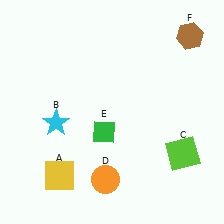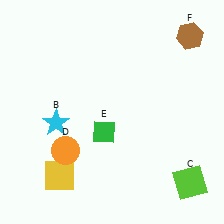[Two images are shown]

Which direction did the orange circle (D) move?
The orange circle (D) moved left.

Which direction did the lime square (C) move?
The lime square (C) moved down.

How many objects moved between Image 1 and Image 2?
2 objects moved between the two images.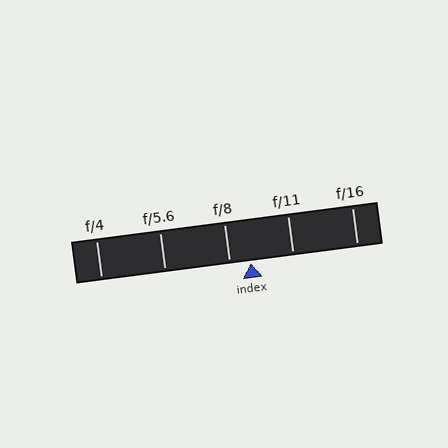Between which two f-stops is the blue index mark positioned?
The index mark is between f/8 and f/11.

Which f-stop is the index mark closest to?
The index mark is closest to f/8.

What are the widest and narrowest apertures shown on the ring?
The widest aperture shown is f/4 and the narrowest is f/16.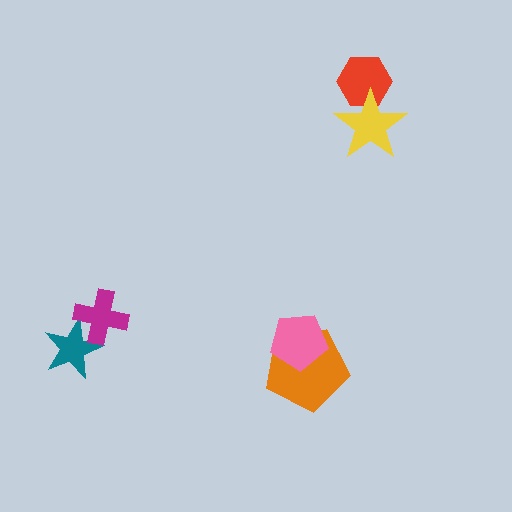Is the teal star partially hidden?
Yes, it is partially covered by another shape.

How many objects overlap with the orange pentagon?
1 object overlaps with the orange pentagon.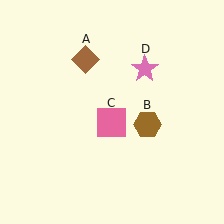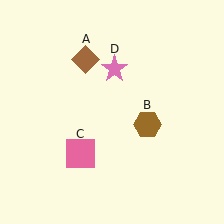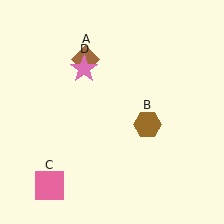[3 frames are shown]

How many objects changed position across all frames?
2 objects changed position: pink square (object C), pink star (object D).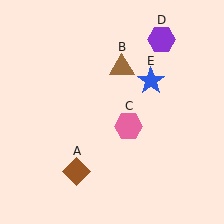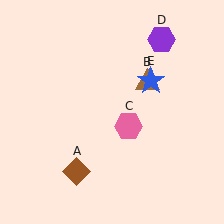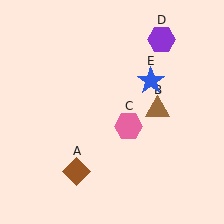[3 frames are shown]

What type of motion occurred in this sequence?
The brown triangle (object B) rotated clockwise around the center of the scene.